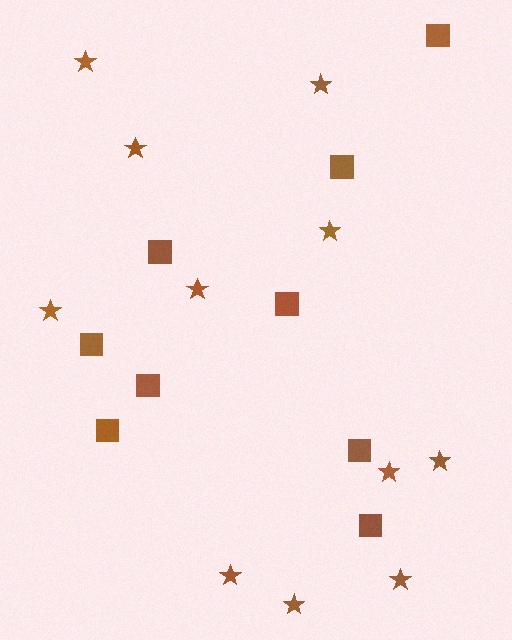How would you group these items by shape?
There are 2 groups: one group of stars (11) and one group of squares (9).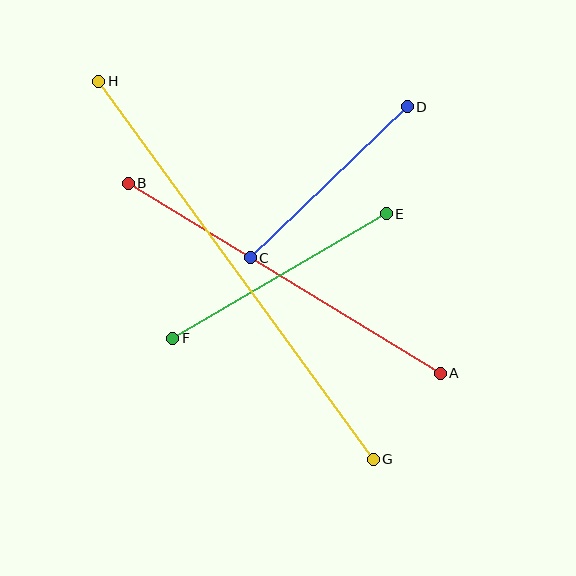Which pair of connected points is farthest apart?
Points G and H are farthest apart.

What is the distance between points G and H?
The distance is approximately 467 pixels.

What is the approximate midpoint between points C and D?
The midpoint is at approximately (329, 182) pixels.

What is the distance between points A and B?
The distance is approximately 366 pixels.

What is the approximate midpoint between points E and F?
The midpoint is at approximately (280, 276) pixels.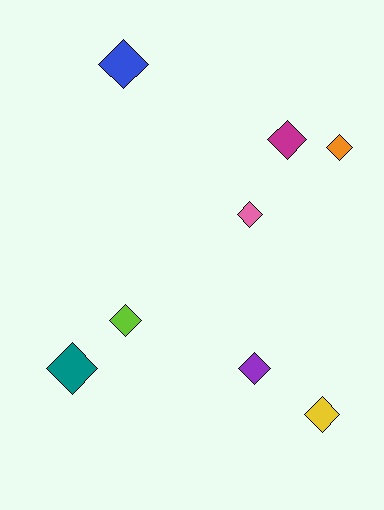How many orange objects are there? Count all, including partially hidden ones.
There is 1 orange object.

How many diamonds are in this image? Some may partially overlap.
There are 8 diamonds.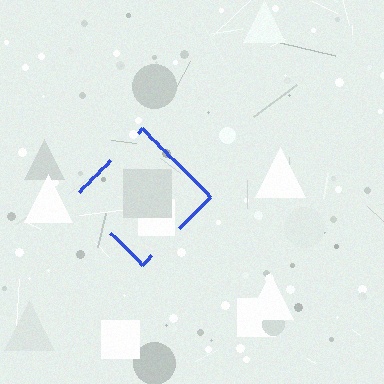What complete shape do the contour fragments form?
The contour fragments form a diamond.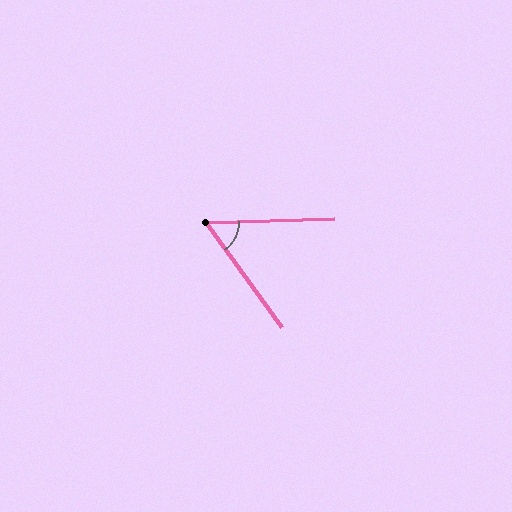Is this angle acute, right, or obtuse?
It is acute.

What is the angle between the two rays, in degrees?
Approximately 56 degrees.